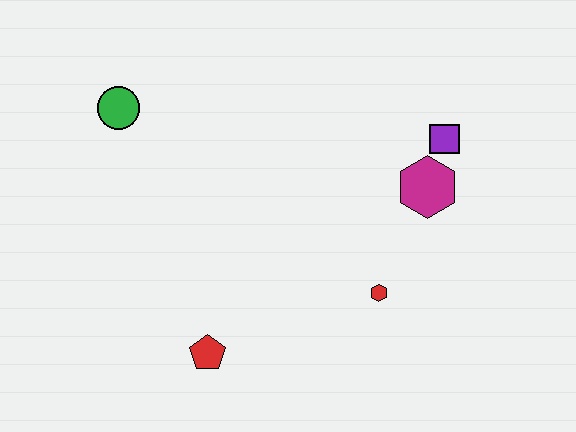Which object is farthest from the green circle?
The purple square is farthest from the green circle.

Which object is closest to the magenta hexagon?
The purple square is closest to the magenta hexagon.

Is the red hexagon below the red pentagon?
No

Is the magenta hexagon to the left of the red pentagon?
No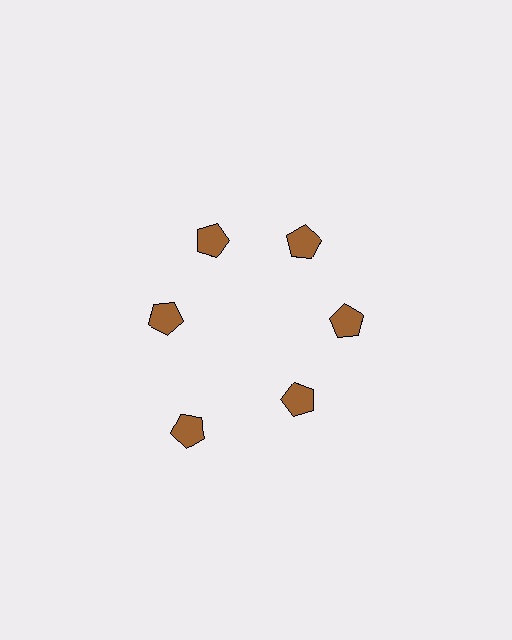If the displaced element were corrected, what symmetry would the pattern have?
It would have 6-fold rotational symmetry — the pattern would map onto itself every 60 degrees.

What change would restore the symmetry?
The symmetry would be restored by moving it inward, back onto the ring so that all 6 pentagons sit at equal angles and equal distance from the center.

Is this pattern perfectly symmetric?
No. The 6 brown pentagons are arranged in a ring, but one element near the 7 o'clock position is pushed outward from the center, breaking the 6-fold rotational symmetry.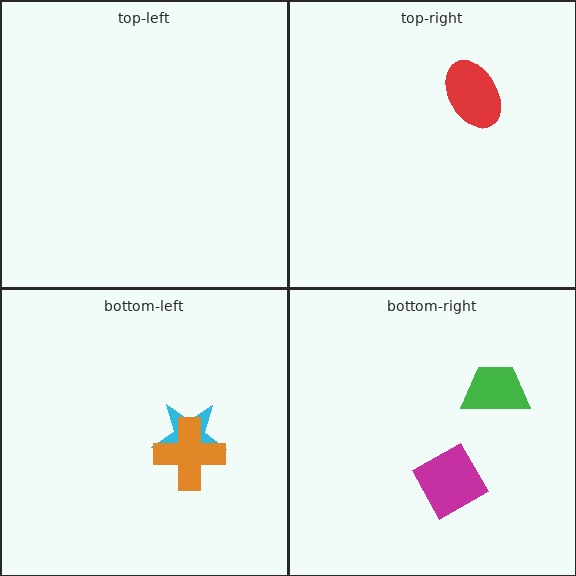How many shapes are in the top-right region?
1.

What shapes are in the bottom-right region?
The green trapezoid, the magenta diamond.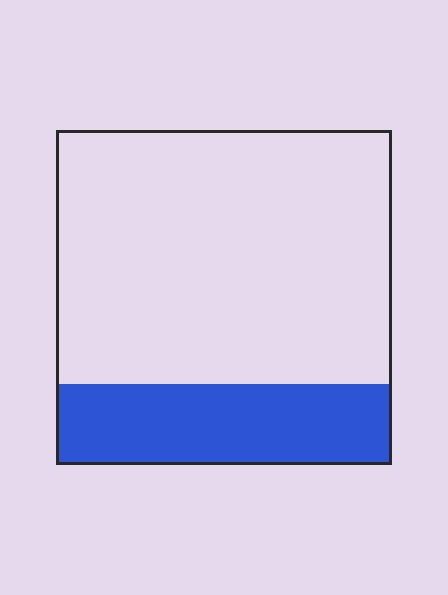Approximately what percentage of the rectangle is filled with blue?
Approximately 25%.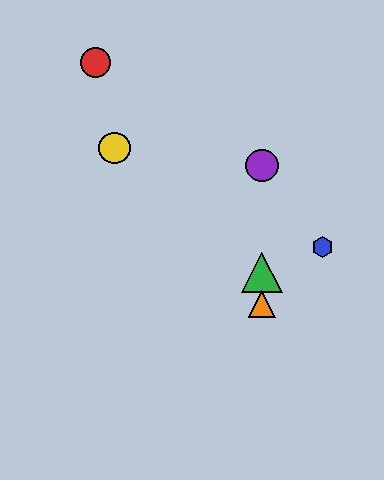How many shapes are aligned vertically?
3 shapes (the green triangle, the purple circle, the orange triangle) are aligned vertically.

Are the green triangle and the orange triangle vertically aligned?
Yes, both are at x≈262.